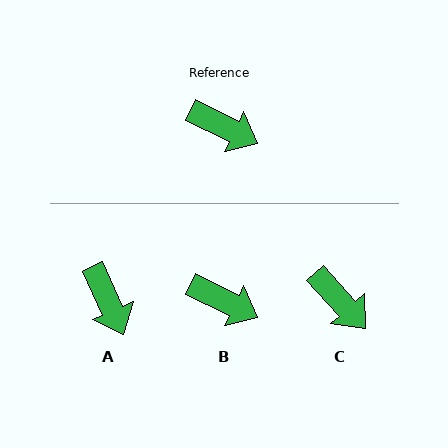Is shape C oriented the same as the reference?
No, it is off by about 21 degrees.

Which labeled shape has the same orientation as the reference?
B.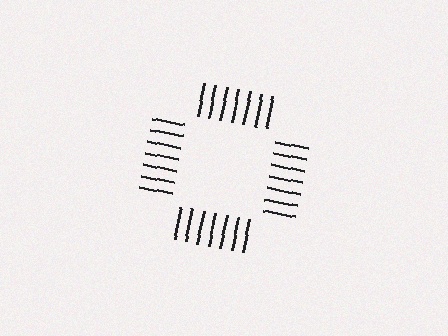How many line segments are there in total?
28 — 7 along each of the 4 edges.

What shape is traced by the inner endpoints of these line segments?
An illusory square — the line segments terminate on its edges but no continuous stroke is drawn.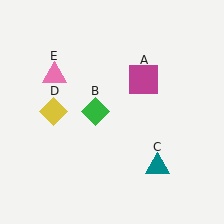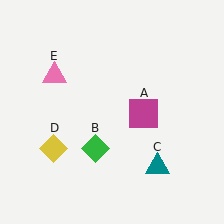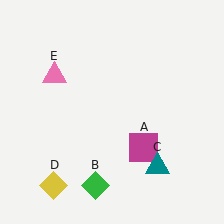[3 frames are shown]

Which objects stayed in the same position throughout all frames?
Teal triangle (object C) and pink triangle (object E) remained stationary.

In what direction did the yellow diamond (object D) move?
The yellow diamond (object D) moved down.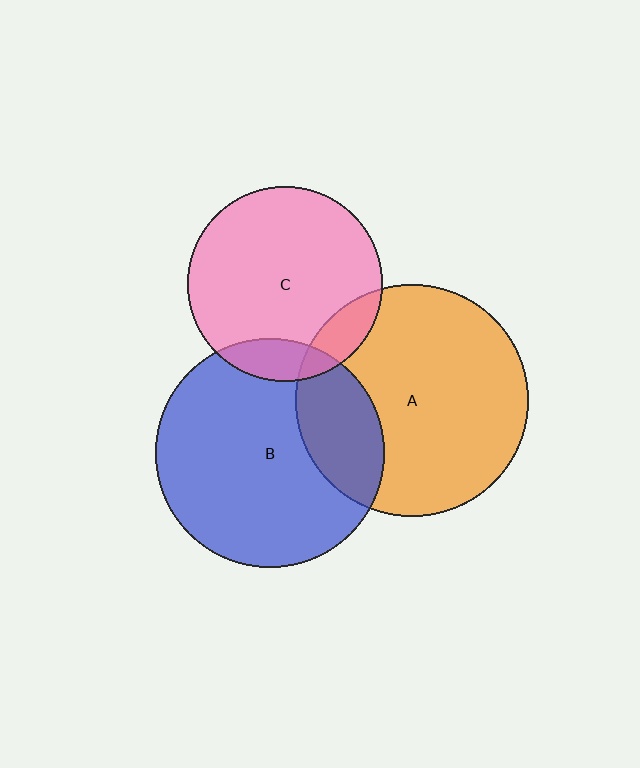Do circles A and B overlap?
Yes.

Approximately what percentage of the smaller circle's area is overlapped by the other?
Approximately 25%.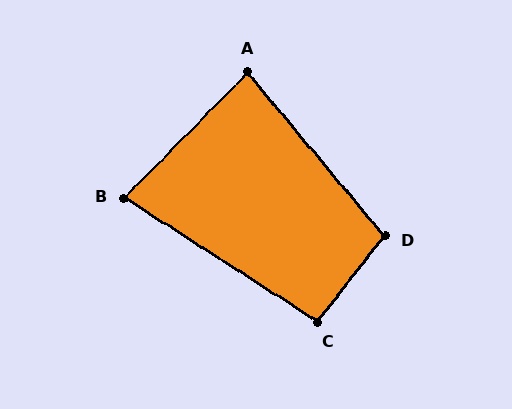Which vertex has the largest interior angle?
D, at approximately 102 degrees.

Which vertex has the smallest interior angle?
B, at approximately 78 degrees.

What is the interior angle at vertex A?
Approximately 85 degrees (acute).